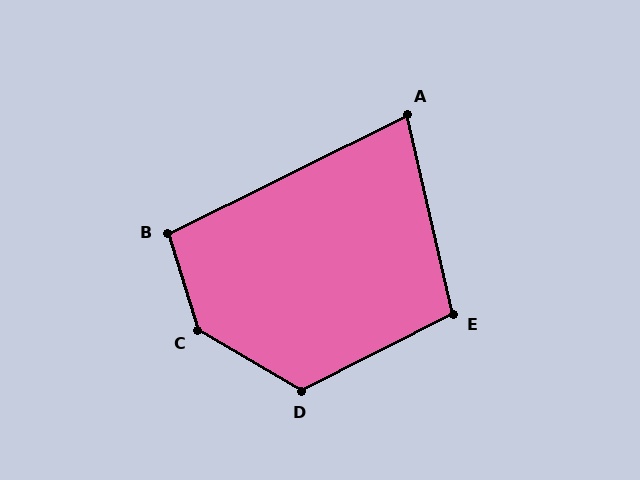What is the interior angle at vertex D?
Approximately 123 degrees (obtuse).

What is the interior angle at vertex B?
Approximately 99 degrees (obtuse).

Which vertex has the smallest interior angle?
A, at approximately 77 degrees.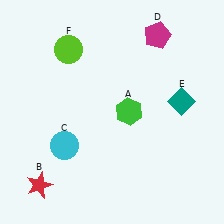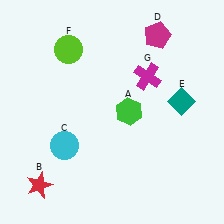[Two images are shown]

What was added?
A magenta cross (G) was added in Image 2.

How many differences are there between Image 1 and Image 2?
There is 1 difference between the two images.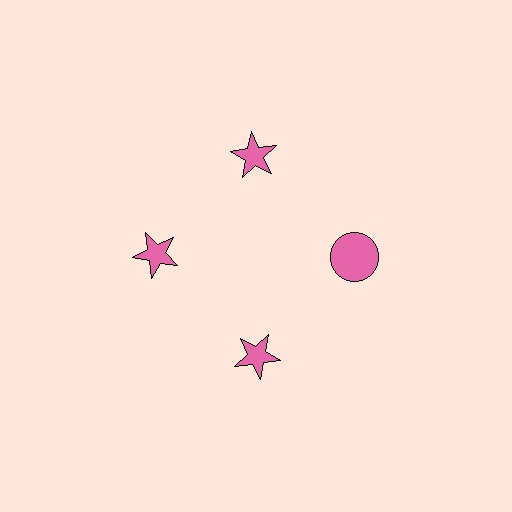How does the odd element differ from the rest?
It has a different shape: circle instead of star.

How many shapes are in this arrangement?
There are 4 shapes arranged in a ring pattern.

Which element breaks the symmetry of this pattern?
The pink circle at roughly the 3 o'clock position breaks the symmetry. All other shapes are pink stars.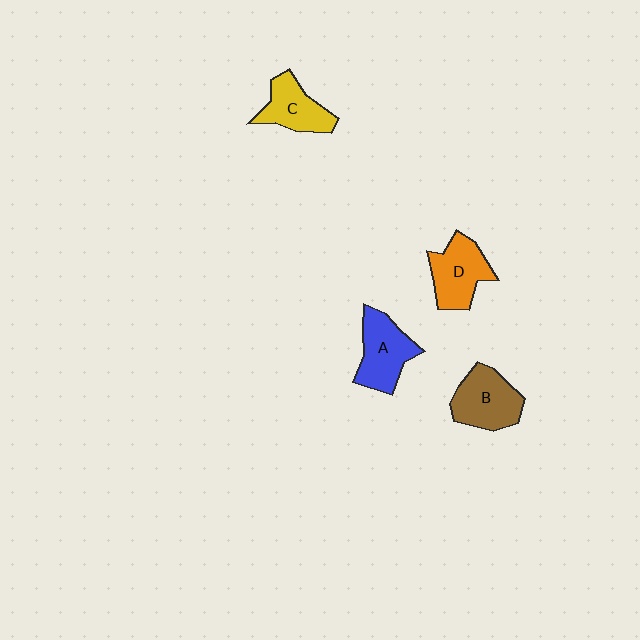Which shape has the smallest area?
Shape C (yellow).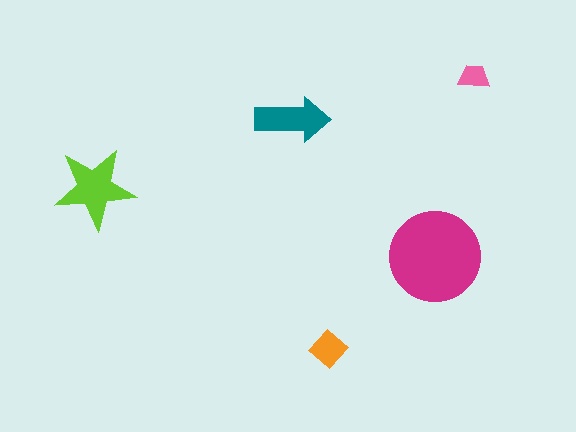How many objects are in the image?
There are 5 objects in the image.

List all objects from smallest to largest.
The pink trapezoid, the orange diamond, the teal arrow, the lime star, the magenta circle.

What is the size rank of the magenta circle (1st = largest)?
1st.